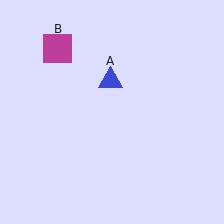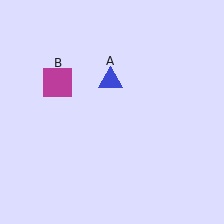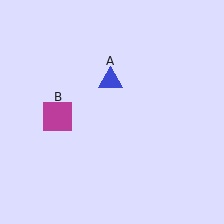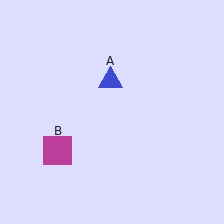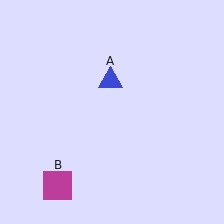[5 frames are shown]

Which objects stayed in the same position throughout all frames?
Blue triangle (object A) remained stationary.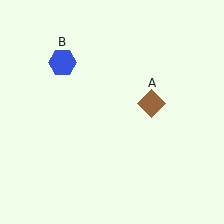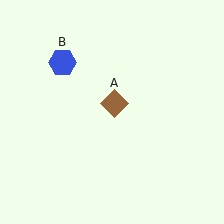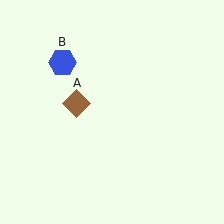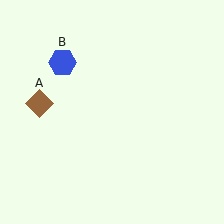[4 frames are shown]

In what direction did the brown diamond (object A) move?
The brown diamond (object A) moved left.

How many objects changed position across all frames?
1 object changed position: brown diamond (object A).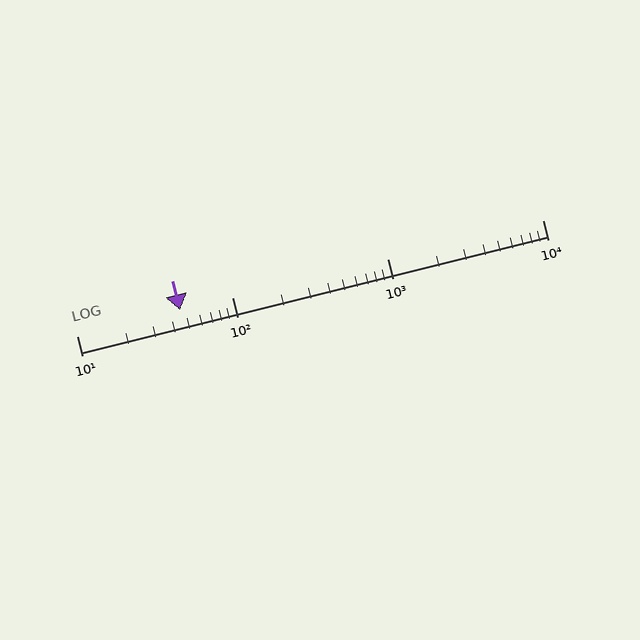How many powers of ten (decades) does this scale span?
The scale spans 3 decades, from 10 to 10000.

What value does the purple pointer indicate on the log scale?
The pointer indicates approximately 46.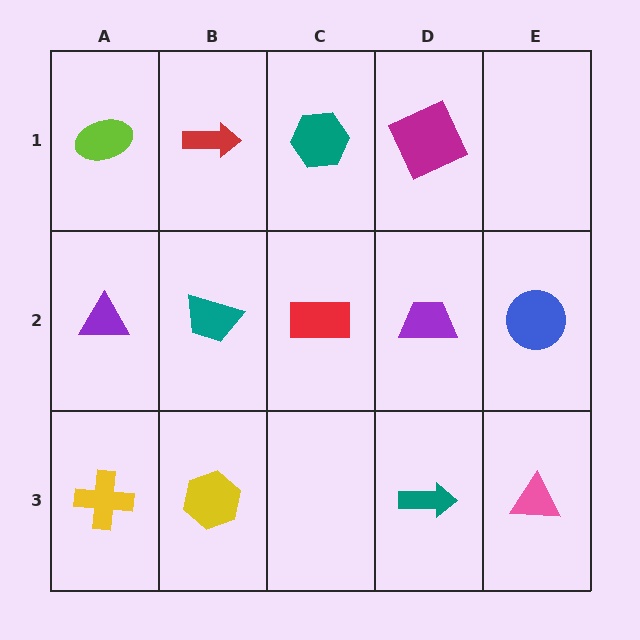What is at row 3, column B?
A yellow hexagon.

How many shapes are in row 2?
5 shapes.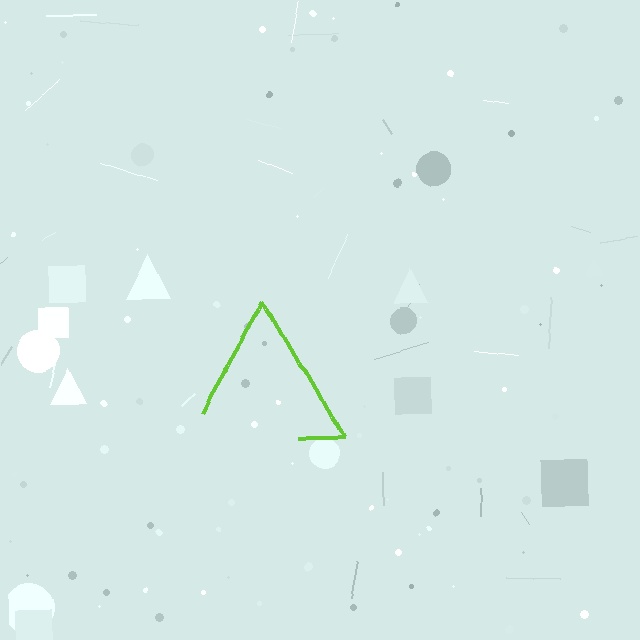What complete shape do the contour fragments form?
The contour fragments form a triangle.